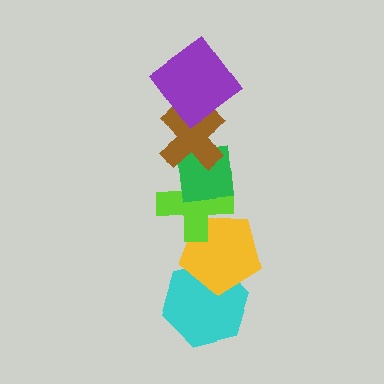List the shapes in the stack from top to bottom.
From top to bottom: the purple diamond, the brown cross, the green square, the lime cross, the yellow pentagon, the cyan hexagon.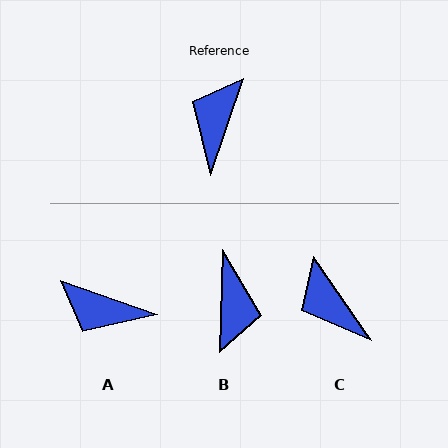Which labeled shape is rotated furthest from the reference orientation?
B, about 163 degrees away.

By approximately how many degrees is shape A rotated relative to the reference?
Approximately 90 degrees counter-clockwise.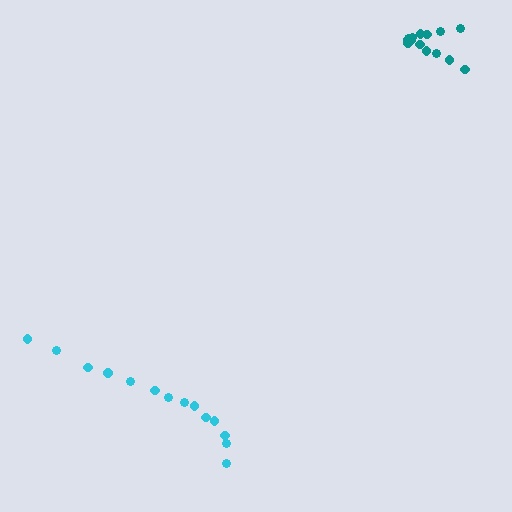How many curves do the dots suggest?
There are 2 distinct paths.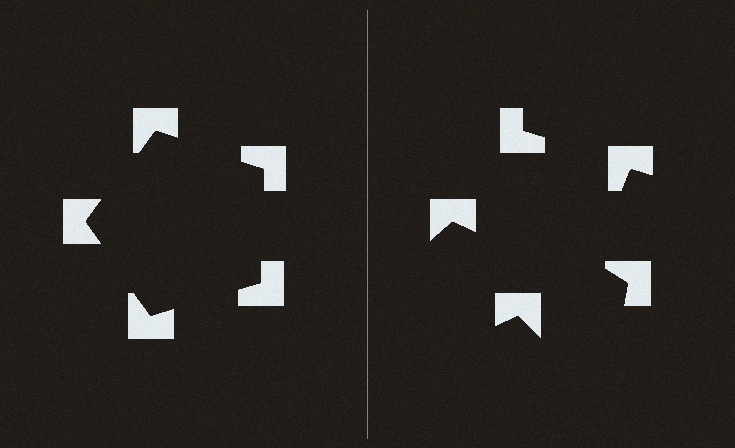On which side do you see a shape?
An illusory pentagon appears on the left side. On the right side the wedge cuts are rotated, so no coherent shape forms.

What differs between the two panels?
The notched squares are positioned identically on both sides; only the wedge orientations differ. On the left they align to a pentagon; on the right they are misaligned.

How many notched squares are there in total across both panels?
10 — 5 on each side.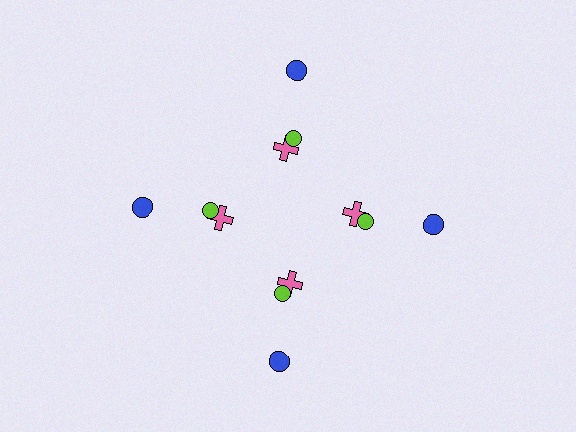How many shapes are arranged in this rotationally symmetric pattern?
There are 12 shapes, arranged in 4 groups of 3.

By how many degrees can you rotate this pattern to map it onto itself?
The pattern maps onto itself every 90 degrees of rotation.